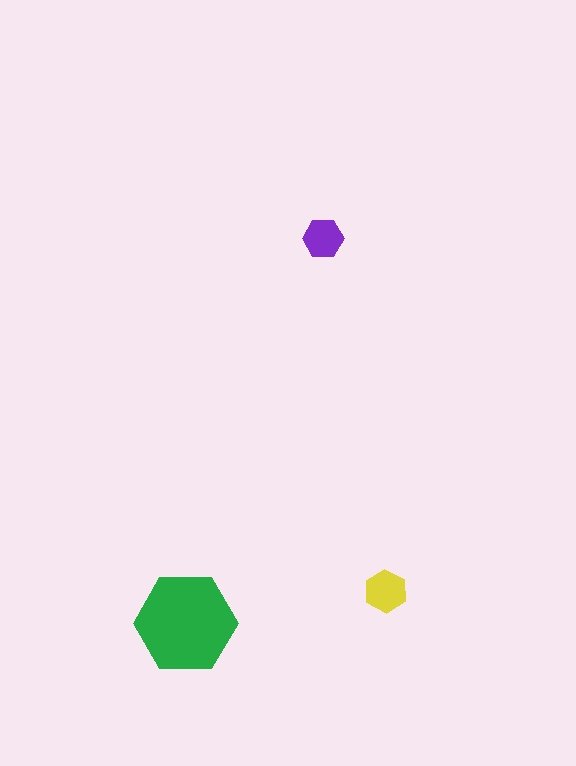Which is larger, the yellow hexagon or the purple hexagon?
The yellow one.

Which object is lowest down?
The green hexagon is bottommost.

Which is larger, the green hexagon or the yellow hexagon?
The green one.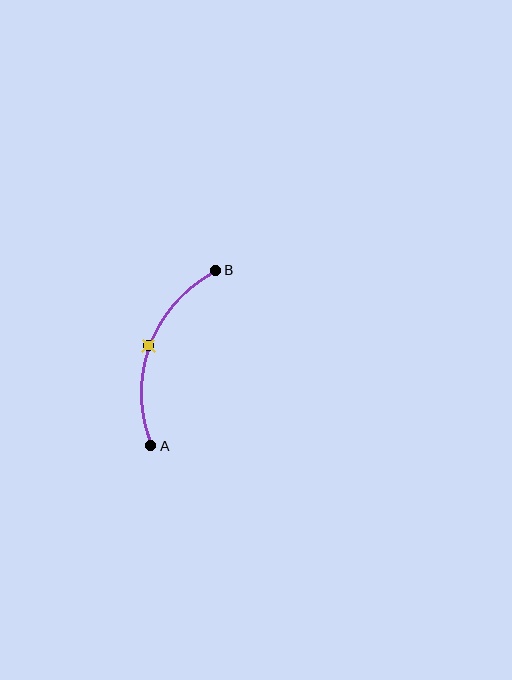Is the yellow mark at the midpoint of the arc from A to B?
Yes. The yellow mark lies on the arc at equal arc-length from both A and B — it is the arc midpoint.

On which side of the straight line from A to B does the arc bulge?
The arc bulges to the left of the straight line connecting A and B.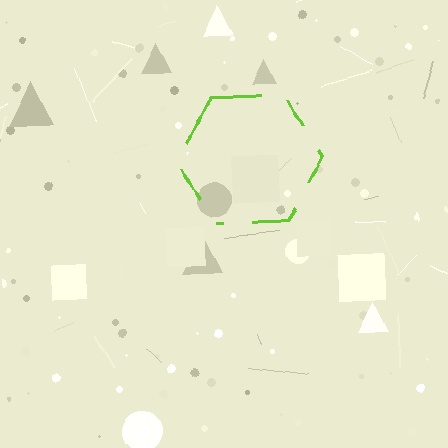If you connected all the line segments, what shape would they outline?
They would outline a hexagon.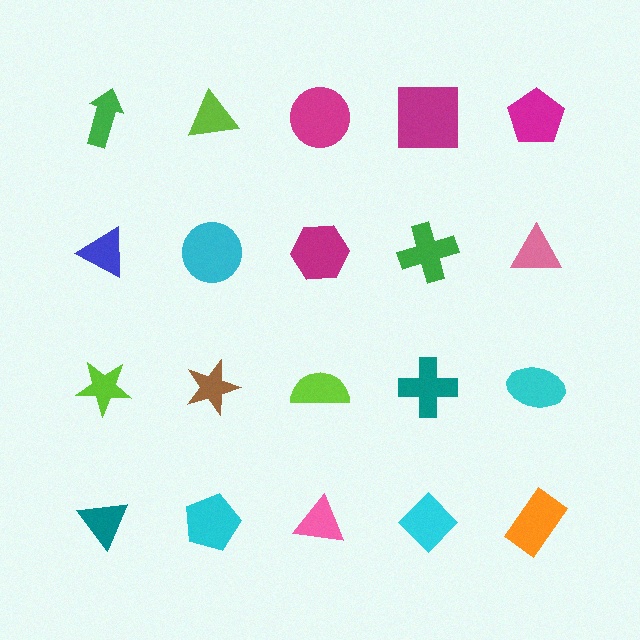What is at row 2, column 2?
A cyan circle.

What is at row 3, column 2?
A brown star.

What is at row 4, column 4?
A cyan diamond.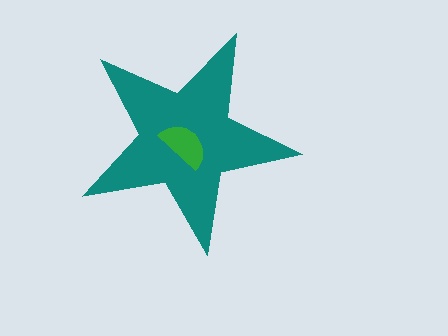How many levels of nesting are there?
2.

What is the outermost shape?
The teal star.